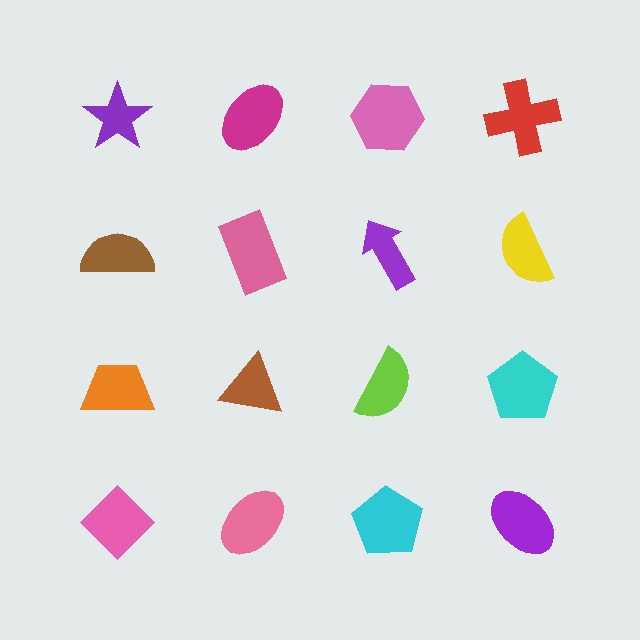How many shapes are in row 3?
4 shapes.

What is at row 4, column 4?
A purple ellipse.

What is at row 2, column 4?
A yellow semicircle.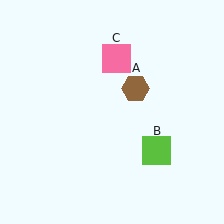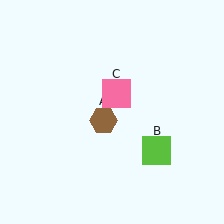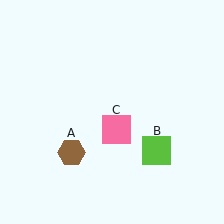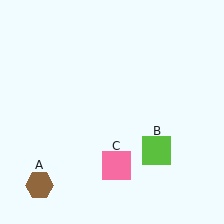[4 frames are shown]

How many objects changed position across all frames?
2 objects changed position: brown hexagon (object A), pink square (object C).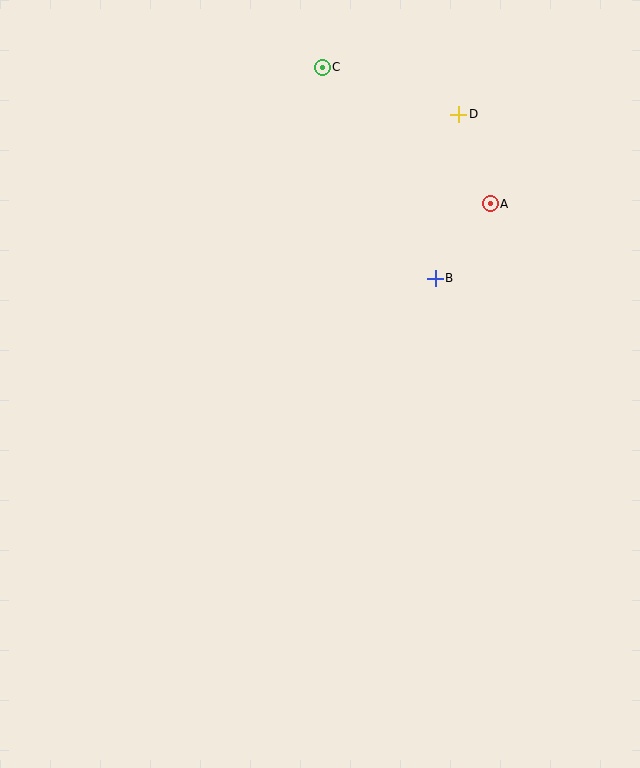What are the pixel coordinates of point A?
Point A is at (490, 204).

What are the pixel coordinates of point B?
Point B is at (435, 278).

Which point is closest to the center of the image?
Point B at (435, 278) is closest to the center.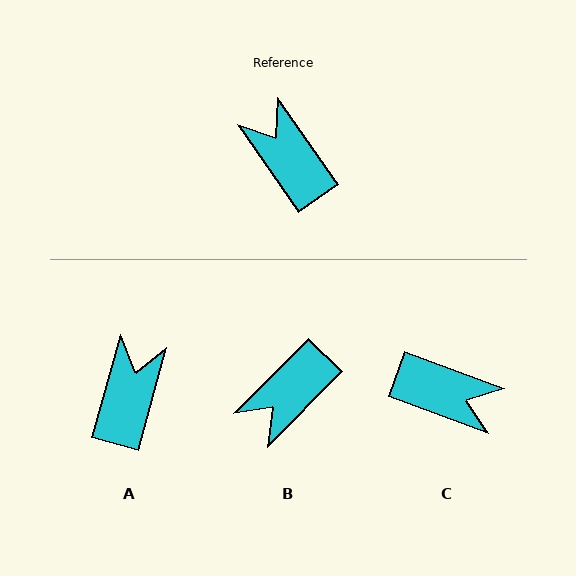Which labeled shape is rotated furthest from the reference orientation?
C, about 145 degrees away.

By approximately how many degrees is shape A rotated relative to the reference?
Approximately 50 degrees clockwise.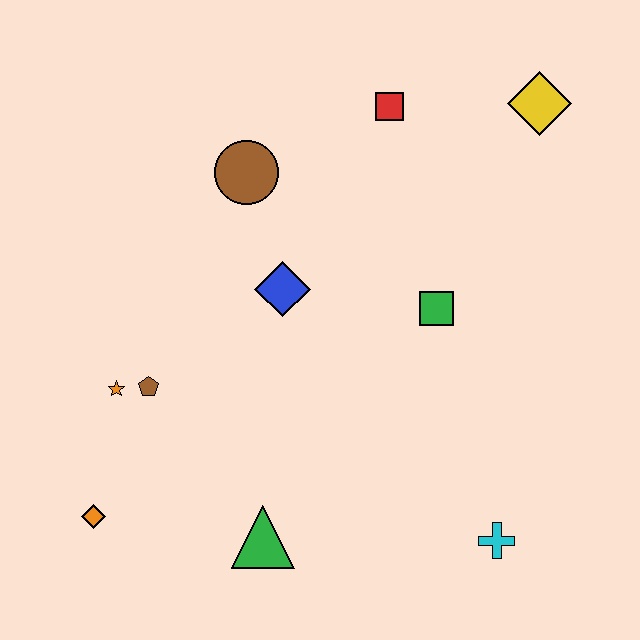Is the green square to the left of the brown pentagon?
No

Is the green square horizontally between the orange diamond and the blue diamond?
No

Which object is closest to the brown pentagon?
The orange star is closest to the brown pentagon.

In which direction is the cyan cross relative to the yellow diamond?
The cyan cross is below the yellow diamond.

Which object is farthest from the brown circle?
The cyan cross is farthest from the brown circle.